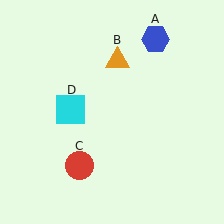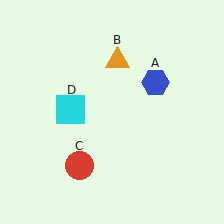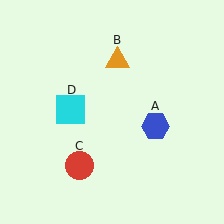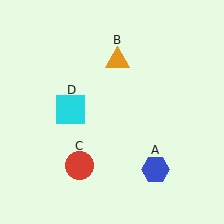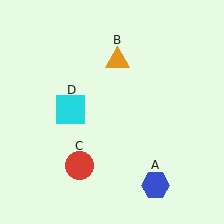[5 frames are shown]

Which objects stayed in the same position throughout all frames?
Orange triangle (object B) and red circle (object C) and cyan square (object D) remained stationary.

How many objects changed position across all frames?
1 object changed position: blue hexagon (object A).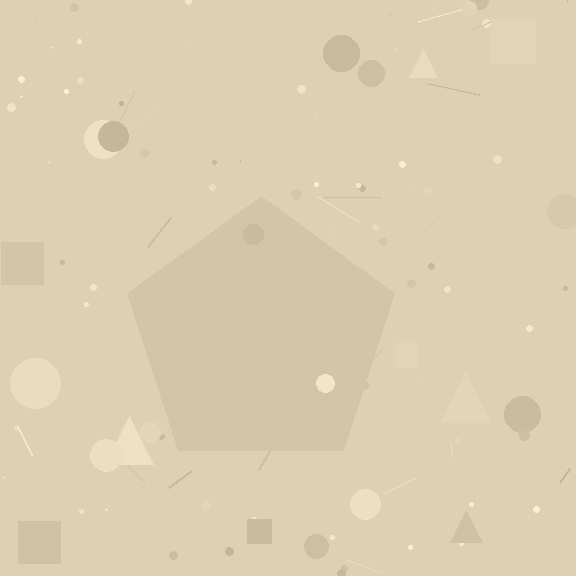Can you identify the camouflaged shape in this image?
The camouflaged shape is a pentagon.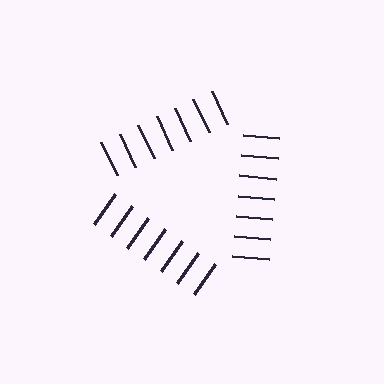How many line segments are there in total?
21 — 7 along each of the 3 edges.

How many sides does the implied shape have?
3 sides — the line-ends trace a triangle.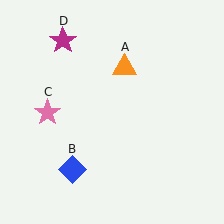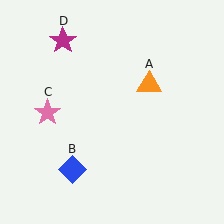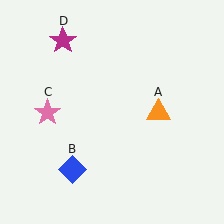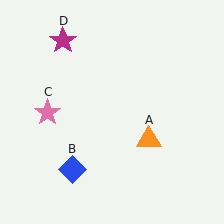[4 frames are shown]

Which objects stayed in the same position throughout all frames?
Blue diamond (object B) and pink star (object C) and magenta star (object D) remained stationary.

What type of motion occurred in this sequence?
The orange triangle (object A) rotated clockwise around the center of the scene.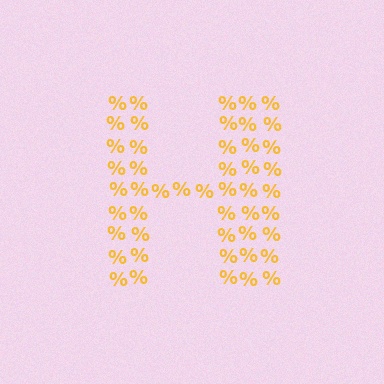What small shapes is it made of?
It is made of small percent signs.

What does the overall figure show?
The overall figure shows the letter H.